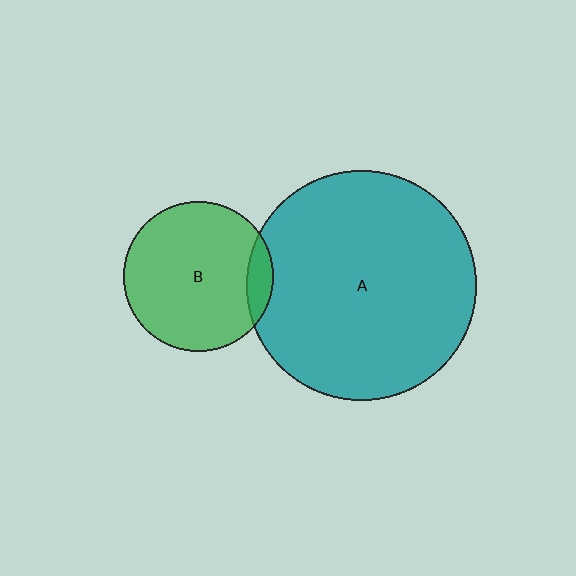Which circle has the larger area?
Circle A (teal).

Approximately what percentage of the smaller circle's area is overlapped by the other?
Approximately 10%.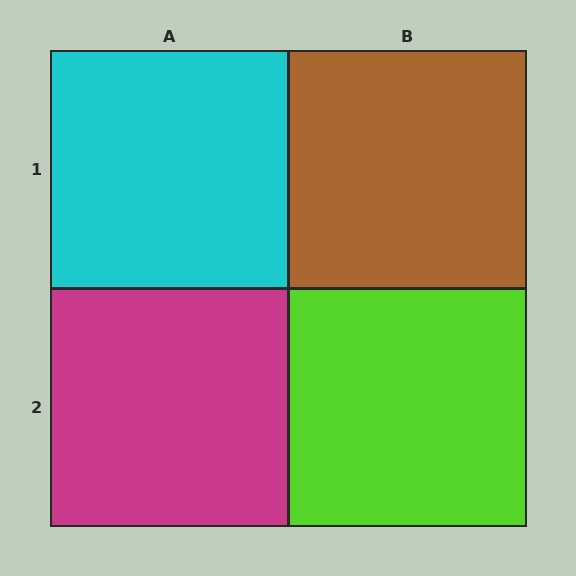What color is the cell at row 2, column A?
Magenta.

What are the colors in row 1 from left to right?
Cyan, brown.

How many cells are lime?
1 cell is lime.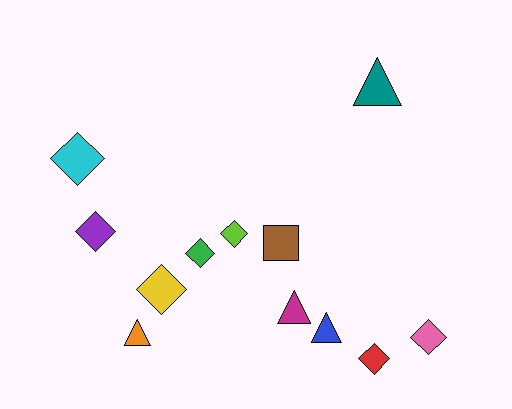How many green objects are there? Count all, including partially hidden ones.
There is 1 green object.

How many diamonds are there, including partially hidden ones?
There are 7 diamonds.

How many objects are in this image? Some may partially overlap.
There are 12 objects.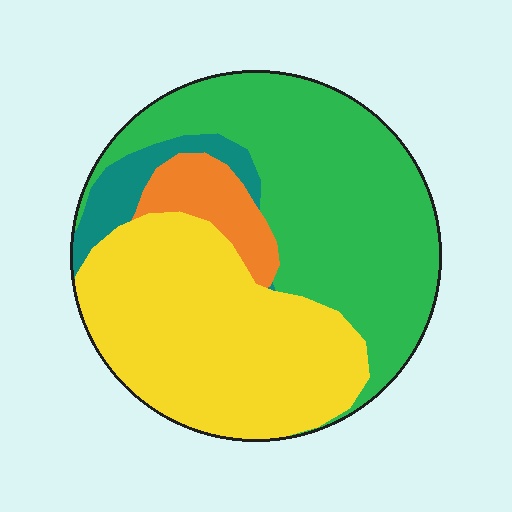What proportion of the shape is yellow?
Yellow covers 41% of the shape.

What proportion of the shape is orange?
Orange takes up less than a quarter of the shape.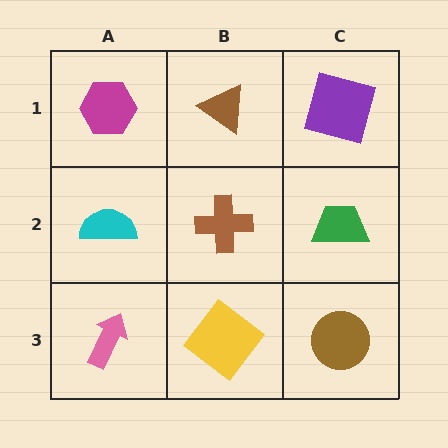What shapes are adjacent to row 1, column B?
A brown cross (row 2, column B), a magenta hexagon (row 1, column A), a purple square (row 1, column C).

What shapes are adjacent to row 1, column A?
A cyan semicircle (row 2, column A), a brown triangle (row 1, column B).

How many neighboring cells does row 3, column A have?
2.